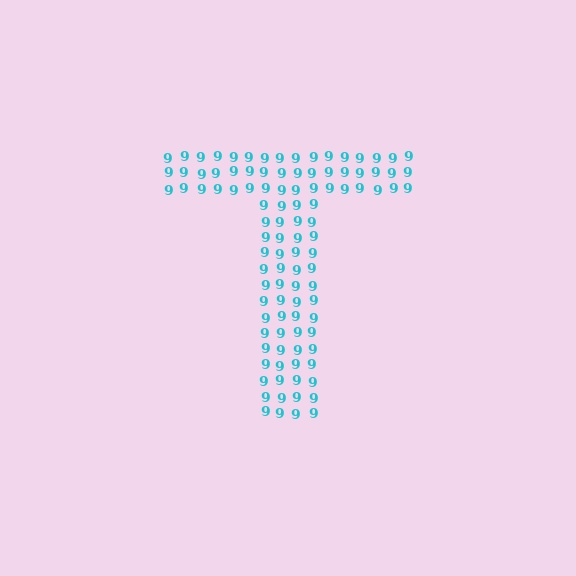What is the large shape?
The large shape is the letter T.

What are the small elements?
The small elements are digit 9's.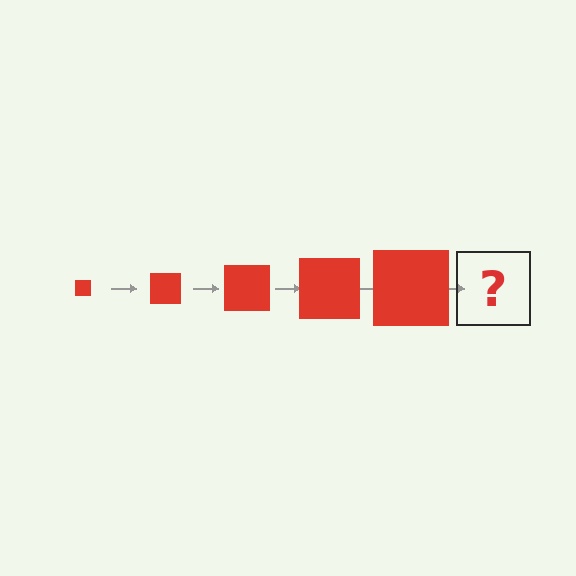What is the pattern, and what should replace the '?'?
The pattern is that the square gets progressively larger each step. The '?' should be a red square, larger than the previous one.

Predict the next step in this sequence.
The next step is a red square, larger than the previous one.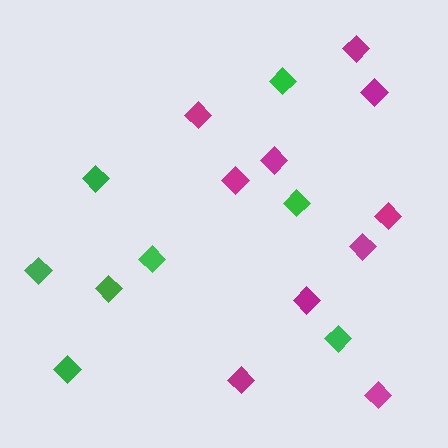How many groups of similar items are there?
There are 2 groups: one group of green diamonds (8) and one group of magenta diamonds (10).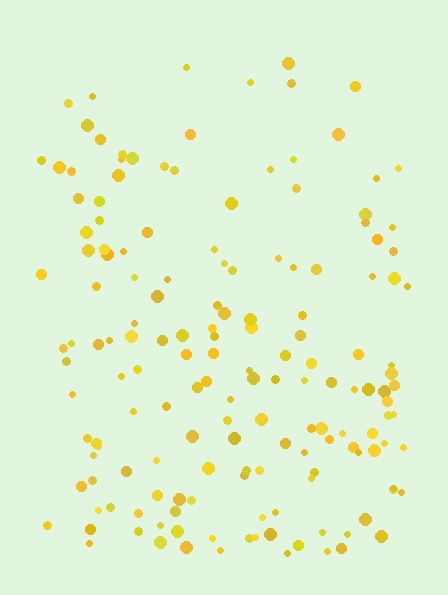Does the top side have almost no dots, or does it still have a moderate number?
Still a moderate number, just noticeably fewer than the bottom.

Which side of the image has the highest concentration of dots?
The bottom.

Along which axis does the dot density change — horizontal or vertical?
Vertical.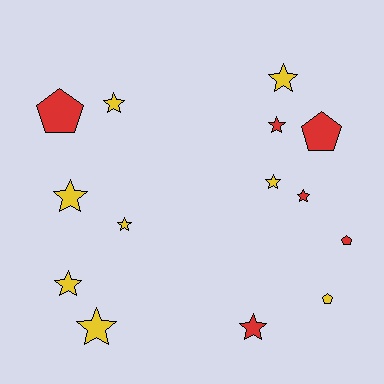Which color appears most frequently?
Yellow, with 8 objects.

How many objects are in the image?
There are 14 objects.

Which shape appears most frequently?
Star, with 10 objects.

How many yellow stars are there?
There are 7 yellow stars.